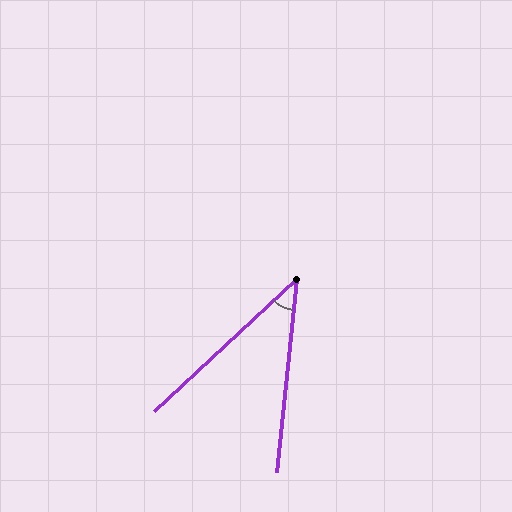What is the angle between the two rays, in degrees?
Approximately 41 degrees.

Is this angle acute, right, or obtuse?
It is acute.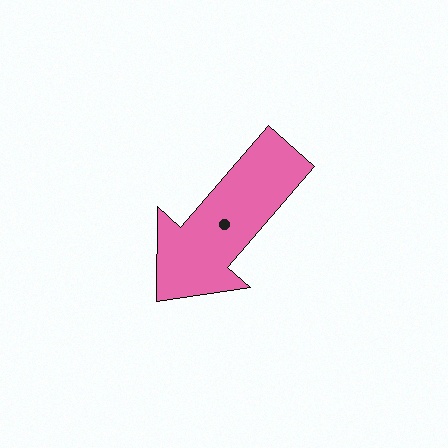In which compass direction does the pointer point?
Southwest.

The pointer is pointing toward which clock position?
Roughly 7 o'clock.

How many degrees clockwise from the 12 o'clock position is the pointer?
Approximately 221 degrees.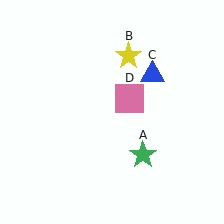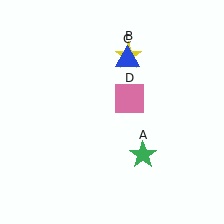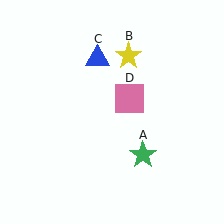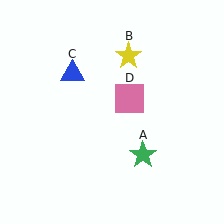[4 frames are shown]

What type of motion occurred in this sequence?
The blue triangle (object C) rotated counterclockwise around the center of the scene.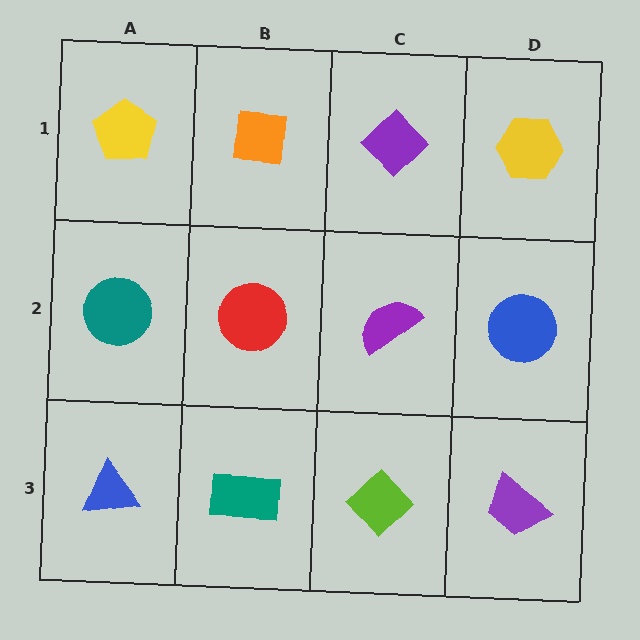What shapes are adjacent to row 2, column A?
A yellow pentagon (row 1, column A), a blue triangle (row 3, column A), a red circle (row 2, column B).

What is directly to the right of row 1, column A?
An orange square.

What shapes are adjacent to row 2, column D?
A yellow hexagon (row 1, column D), a purple trapezoid (row 3, column D), a purple semicircle (row 2, column C).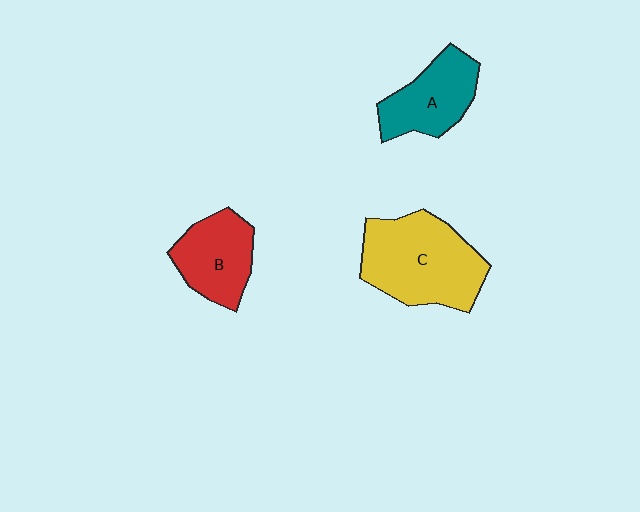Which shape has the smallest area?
Shape B (red).